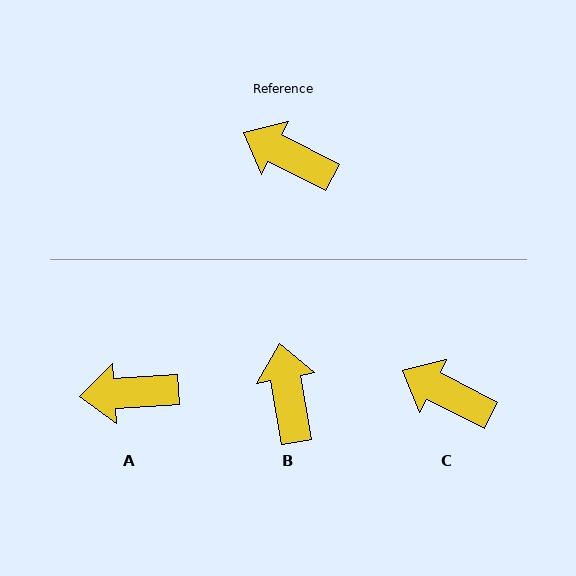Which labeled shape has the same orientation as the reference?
C.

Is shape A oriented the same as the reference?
No, it is off by about 31 degrees.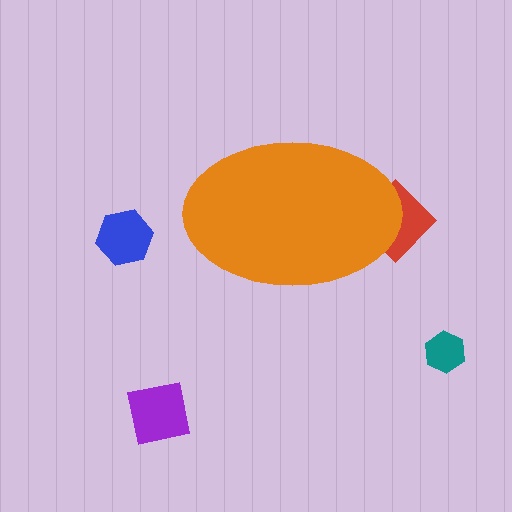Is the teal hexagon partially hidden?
No, the teal hexagon is fully visible.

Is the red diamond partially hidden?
Yes, the red diamond is partially hidden behind the orange ellipse.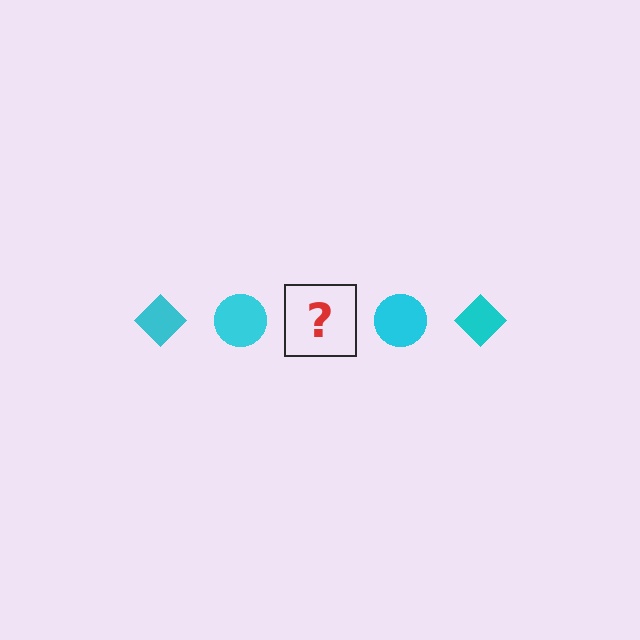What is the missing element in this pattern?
The missing element is a cyan diamond.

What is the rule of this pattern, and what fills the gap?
The rule is that the pattern cycles through diamond, circle shapes in cyan. The gap should be filled with a cyan diamond.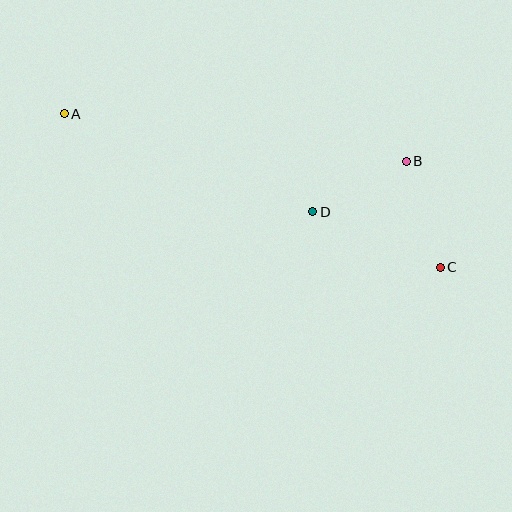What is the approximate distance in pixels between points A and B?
The distance between A and B is approximately 345 pixels.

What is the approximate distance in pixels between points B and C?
The distance between B and C is approximately 111 pixels.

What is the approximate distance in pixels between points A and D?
The distance between A and D is approximately 267 pixels.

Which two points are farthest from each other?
Points A and C are farthest from each other.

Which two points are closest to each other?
Points B and D are closest to each other.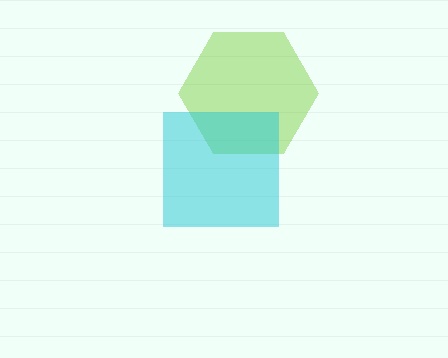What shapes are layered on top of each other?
The layered shapes are: a lime hexagon, a cyan square.